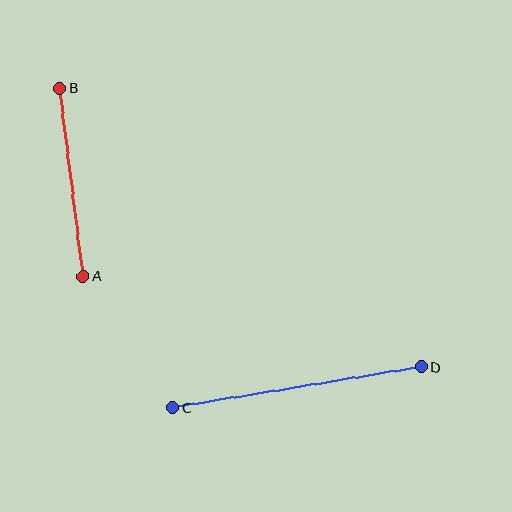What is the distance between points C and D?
The distance is approximately 252 pixels.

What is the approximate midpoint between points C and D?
The midpoint is at approximately (297, 387) pixels.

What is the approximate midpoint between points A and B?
The midpoint is at approximately (71, 182) pixels.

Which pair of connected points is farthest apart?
Points C and D are farthest apart.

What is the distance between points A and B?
The distance is approximately 189 pixels.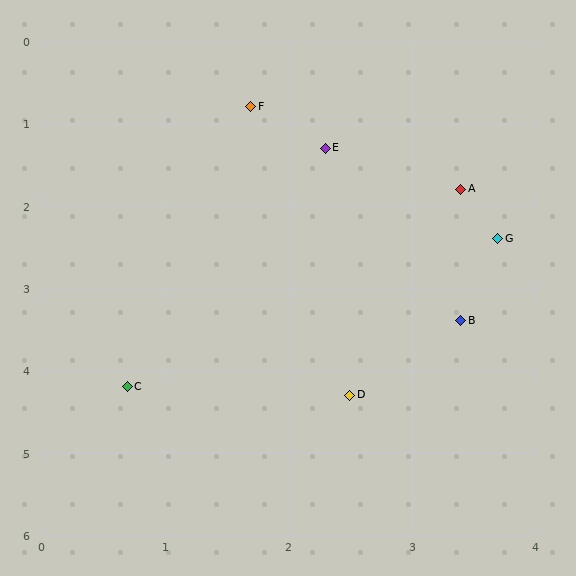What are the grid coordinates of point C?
Point C is at approximately (0.7, 4.2).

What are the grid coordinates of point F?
Point F is at approximately (1.7, 0.8).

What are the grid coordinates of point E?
Point E is at approximately (2.3, 1.3).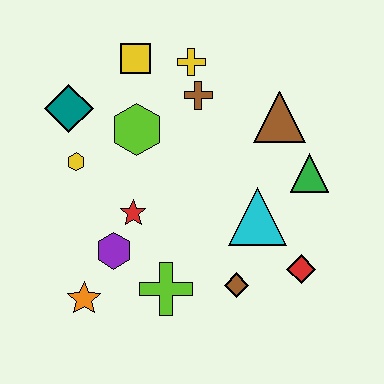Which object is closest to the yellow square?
The yellow cross is closest to the yellow square.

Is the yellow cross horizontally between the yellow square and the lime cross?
No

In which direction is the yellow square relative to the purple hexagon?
The yellow square is above the purple hexagon.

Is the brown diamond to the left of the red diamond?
Yes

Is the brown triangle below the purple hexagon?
No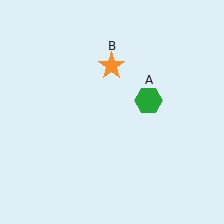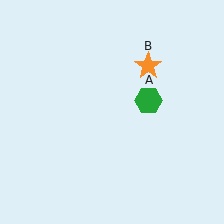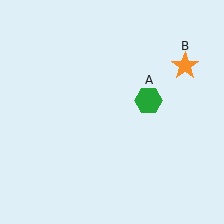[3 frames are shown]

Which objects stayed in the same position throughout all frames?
Green hexagon (object A) remained stationary.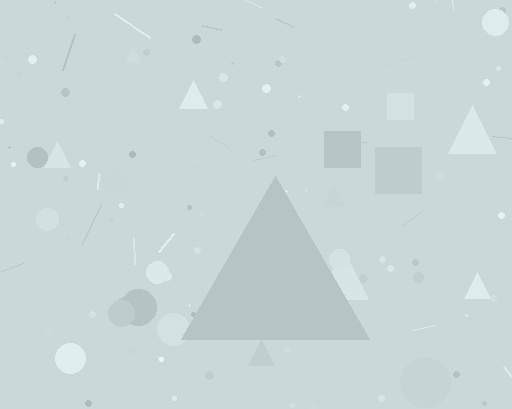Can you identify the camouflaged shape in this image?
The camouflaged shape is a triangle.